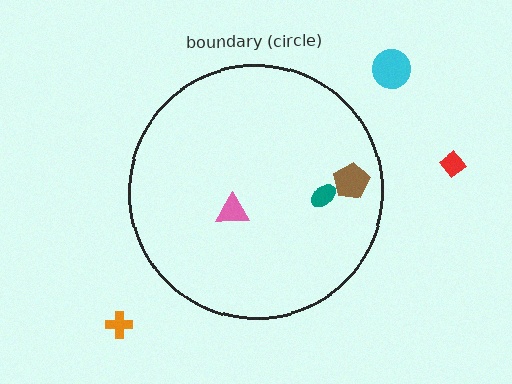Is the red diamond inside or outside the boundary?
Outside.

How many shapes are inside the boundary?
3 inside, 3 outside.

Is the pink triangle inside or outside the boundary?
Inside.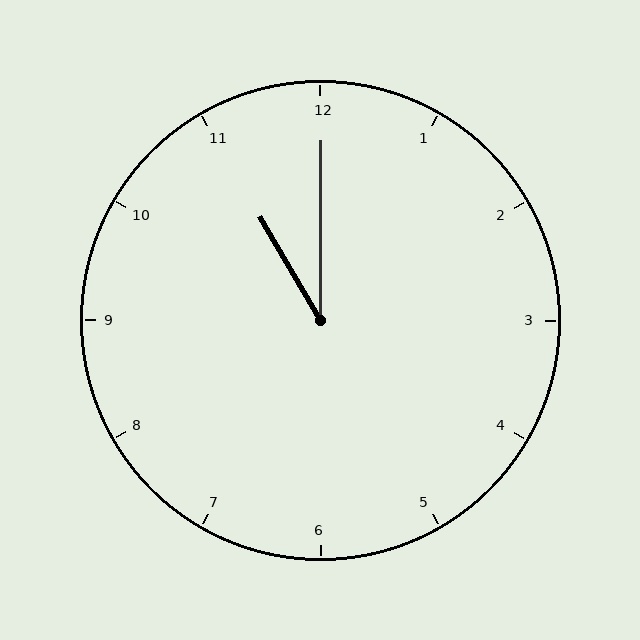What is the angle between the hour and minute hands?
Approximately 30 degrees.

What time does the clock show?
11:00.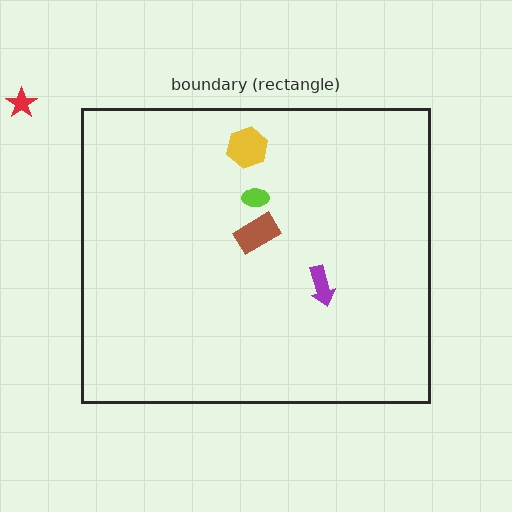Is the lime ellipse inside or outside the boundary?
Inside.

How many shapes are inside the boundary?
4 inside, 1 outside.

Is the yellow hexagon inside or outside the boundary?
Inside.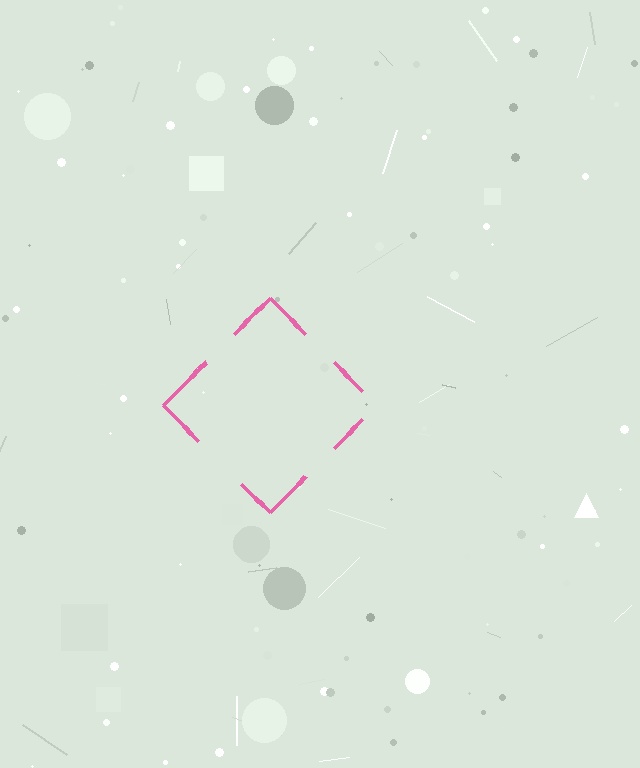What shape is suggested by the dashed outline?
The dashed outline suggests a diamond.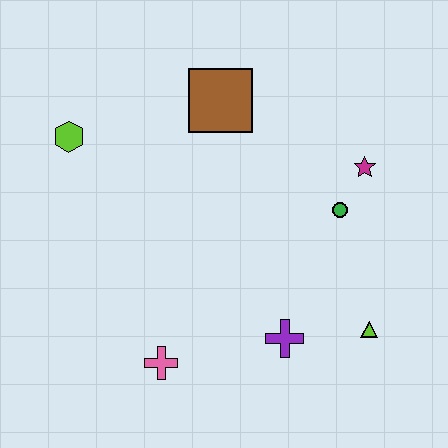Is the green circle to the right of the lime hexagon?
Yes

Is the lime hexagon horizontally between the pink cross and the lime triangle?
No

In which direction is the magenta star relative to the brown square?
The magenta star is to the right of the brown square.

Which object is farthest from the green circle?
The lime hexagon is farthest from the green circle.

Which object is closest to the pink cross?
The purple cross is closest to the pink cross.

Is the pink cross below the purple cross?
Yes